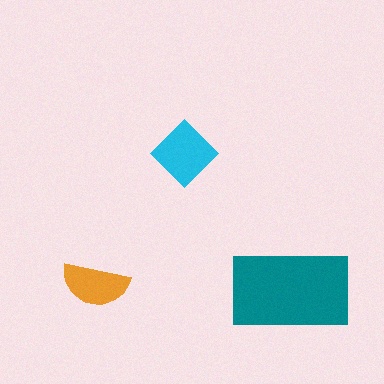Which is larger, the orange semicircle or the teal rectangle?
The teal rectangle.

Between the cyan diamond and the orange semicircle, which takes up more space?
The cyan diamond.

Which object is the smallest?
The orange semicircle.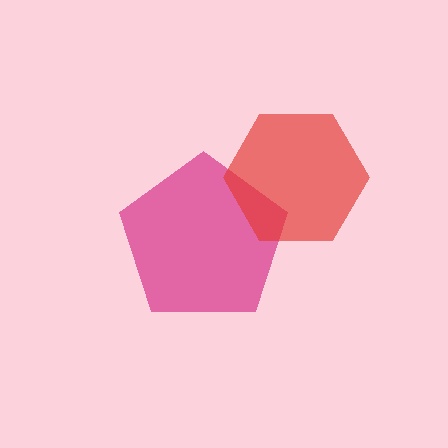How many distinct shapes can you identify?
There are 2 distinct shapes: a magenta pentagon, a red hexagon.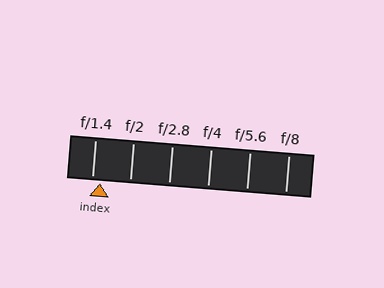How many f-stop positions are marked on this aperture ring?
There are 6 f-stop positions marked.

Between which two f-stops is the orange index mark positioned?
The index mark is between f/1.4 and f/2.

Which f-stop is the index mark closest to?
The index mark is closest to f/1.4.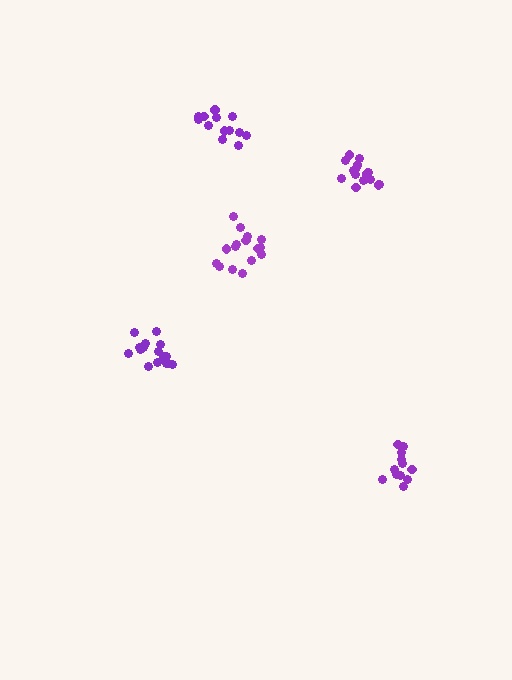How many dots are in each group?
Group 1: 13 dots, Group 2: 16 dots, Group 3: 12 dots, Group 4: 16 dots, Group 5: 16 dots (73 total).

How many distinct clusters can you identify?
There are 5 distinct clusters.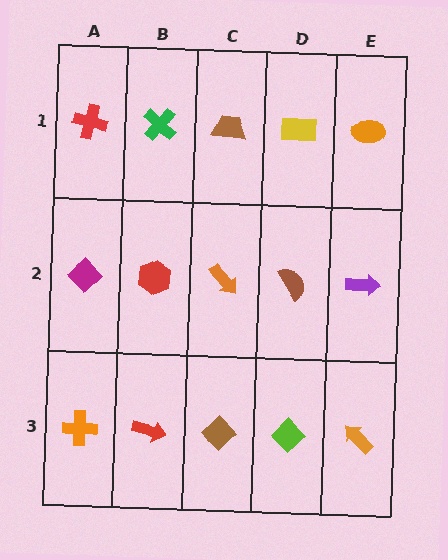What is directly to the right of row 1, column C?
A yellow rectangle.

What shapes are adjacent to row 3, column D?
A brown semicircle (row 2, column D), a brown diamond (row 3, column C), an orange arrow (row 3, column E).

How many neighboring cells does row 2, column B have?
4.